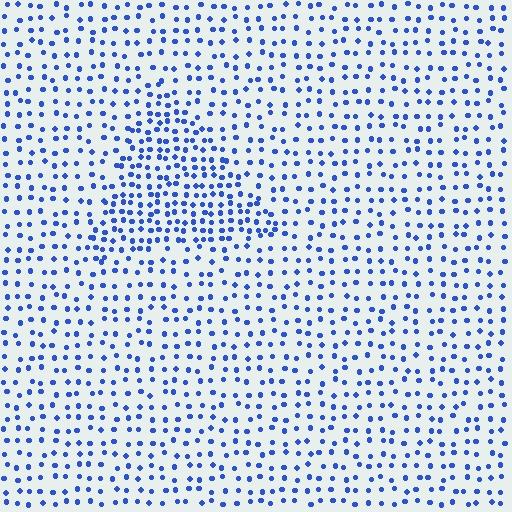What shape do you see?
I see a triangle.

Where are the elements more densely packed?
The elements are more densely packed inside the triangle boundary.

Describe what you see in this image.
The image contains small blue elements arranged at two different densities. A triangle-shaped region is visible where the elements are more densely packed than the surrounding area.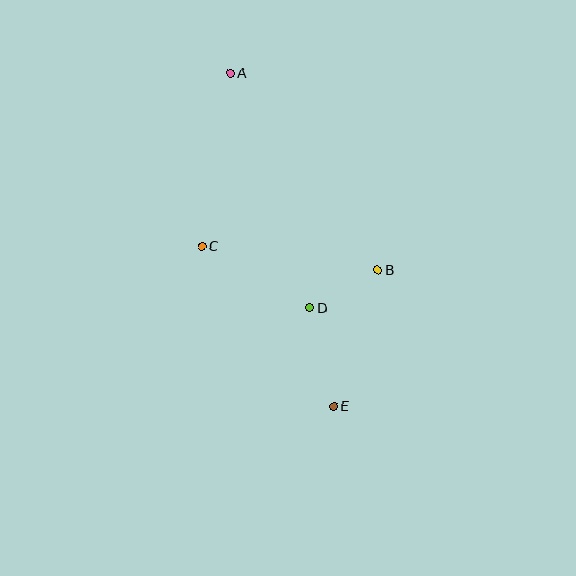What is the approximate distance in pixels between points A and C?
The distance between A and C is approximately 175 pixels.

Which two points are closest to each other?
Points B and D are closest to each other.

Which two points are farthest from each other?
Points A and E are farthest from each other.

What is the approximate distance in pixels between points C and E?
The distance between C and E is approximately 207 pixels.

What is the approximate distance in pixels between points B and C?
The distance between B and C is approximately 177 pixels.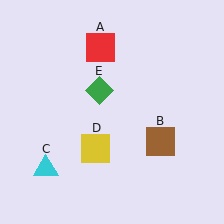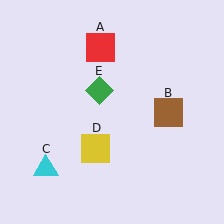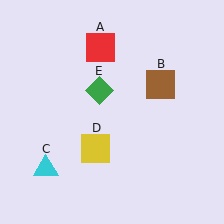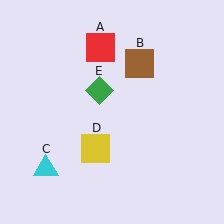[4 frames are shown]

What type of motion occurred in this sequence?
The brown square (object B) rotated counterclockwise around the center of the scene.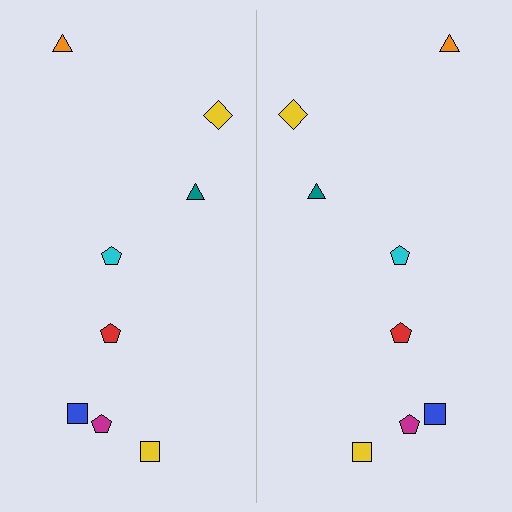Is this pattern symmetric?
Yes, this pattern has bilateral (reflection) symmetry.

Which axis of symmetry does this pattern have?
The pattern has a vertical axis of symmetry running through the center of the image.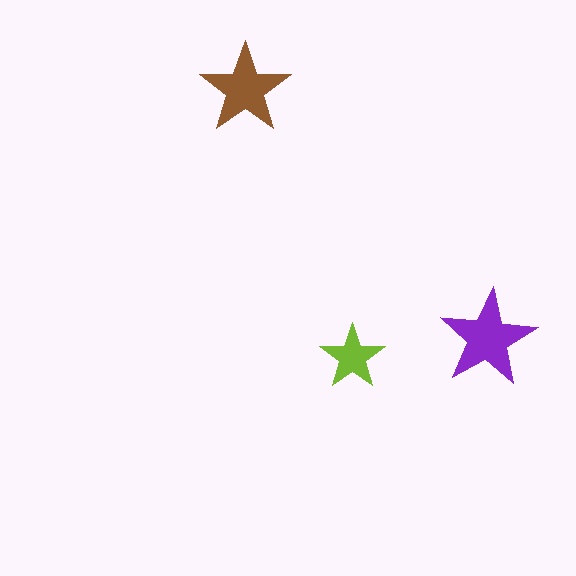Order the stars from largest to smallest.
the purple one, the brown one, the lime one.